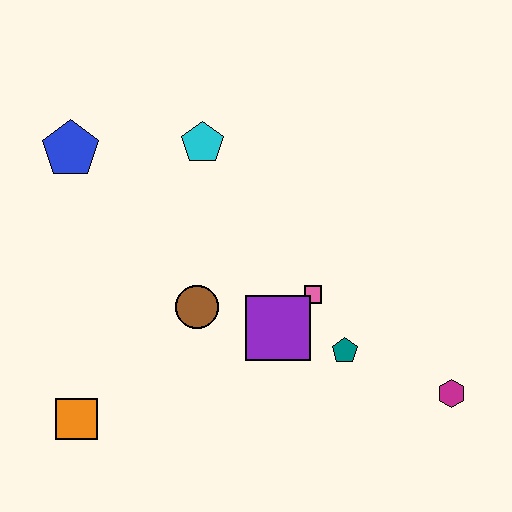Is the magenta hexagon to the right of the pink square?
Yes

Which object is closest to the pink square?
The purple square is closest to the pink square.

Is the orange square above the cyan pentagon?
No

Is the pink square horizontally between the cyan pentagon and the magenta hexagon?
Yes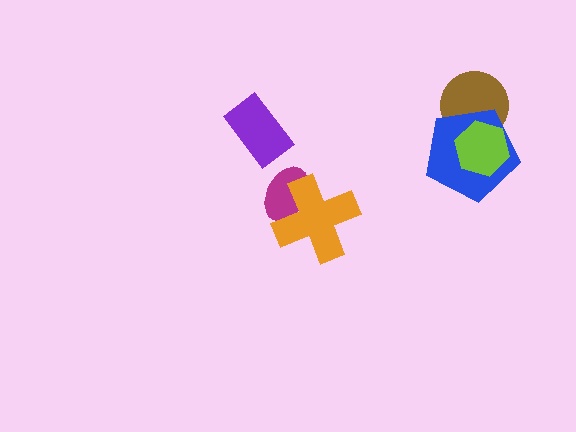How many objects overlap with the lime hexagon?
2 objects overlap with the lime hexagon.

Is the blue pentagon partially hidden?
Yes, it is partially covered by another shape.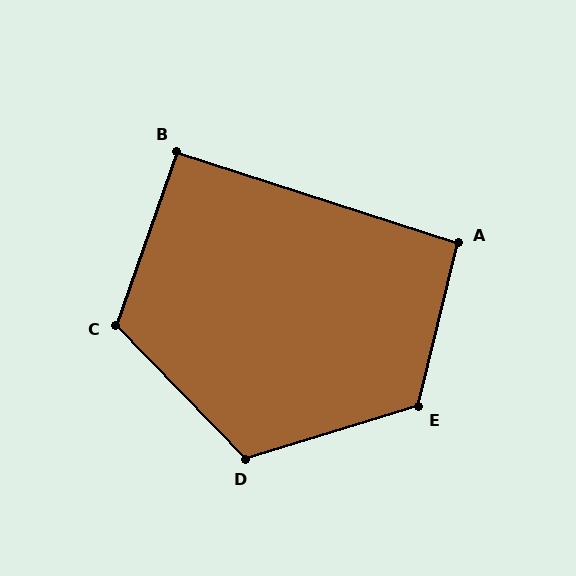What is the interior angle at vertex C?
Approximately 117 degrees (obtuse).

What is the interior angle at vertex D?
Approximately 117 degrees (obtuse).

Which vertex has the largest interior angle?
E, at approximately 120 degrees.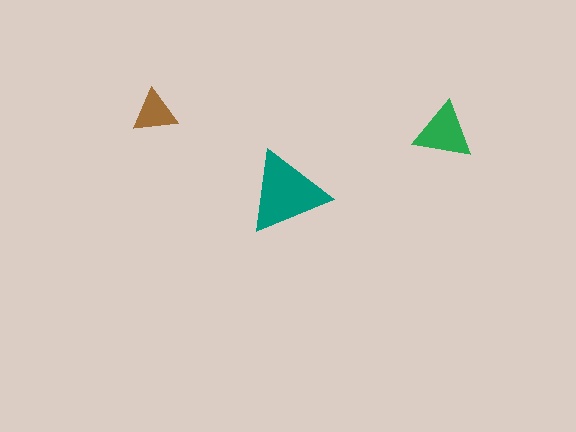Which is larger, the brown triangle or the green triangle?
The green one.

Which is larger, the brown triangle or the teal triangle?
The teal one.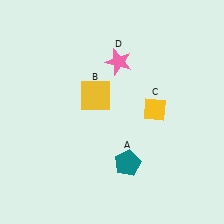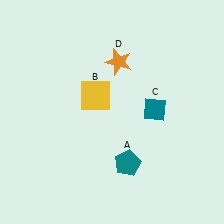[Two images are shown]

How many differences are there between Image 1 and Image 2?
There are 2 differences between the two images.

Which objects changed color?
C changed from yellow to teal. D changed from pink to orange.